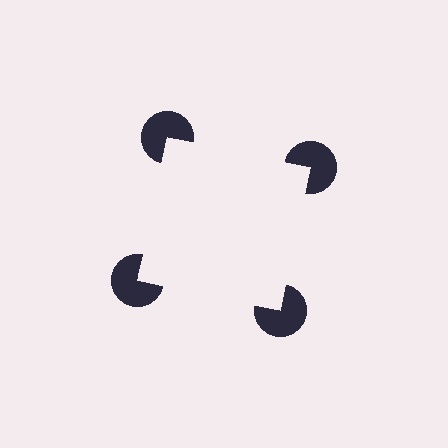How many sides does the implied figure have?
4 sides.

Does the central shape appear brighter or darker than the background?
It typically appears slightly brighter than the background, even though no actual brightness change is drawn.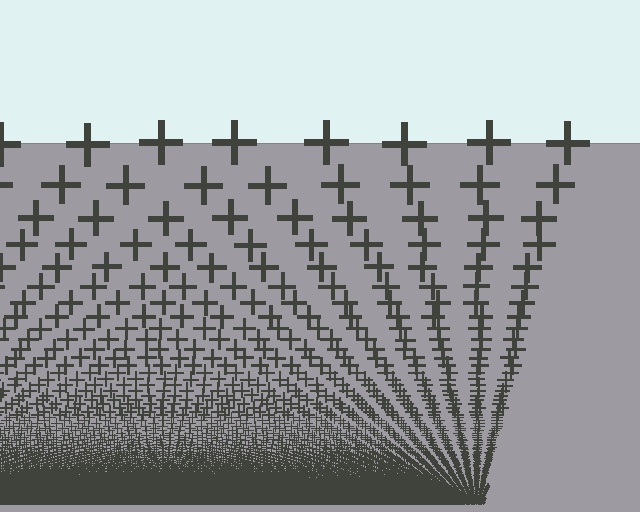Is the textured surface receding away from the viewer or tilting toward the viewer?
The surface appears to tilt toward the viewer. Texture elements get larger and sparser toward the top.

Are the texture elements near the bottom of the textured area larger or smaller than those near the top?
Smaller. The gradient is inverted — elements near the bottom are smaller and denser.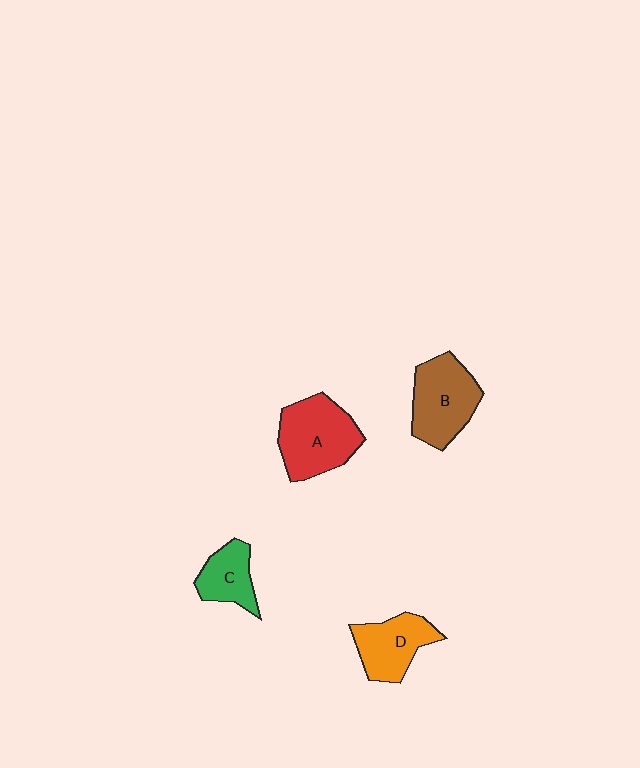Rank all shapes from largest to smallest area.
From largest to smallest: A (red), B (brown), D (orange), C (green).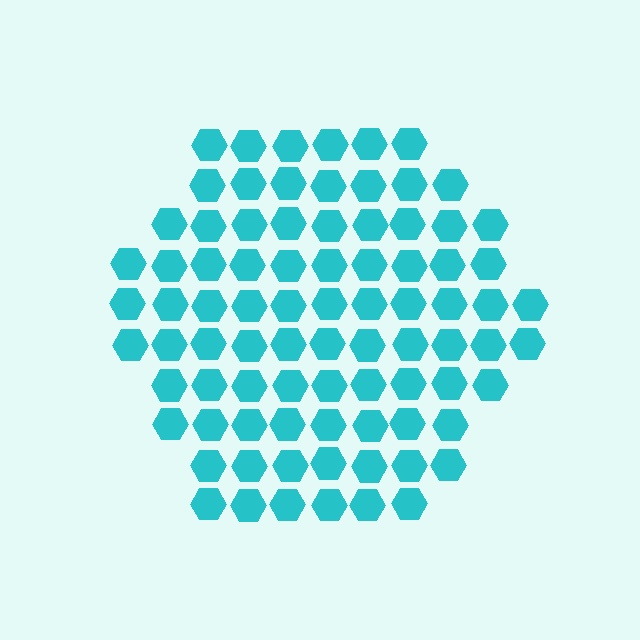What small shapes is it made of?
It is made of small hexagons.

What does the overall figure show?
The overall figure shows a hexagon.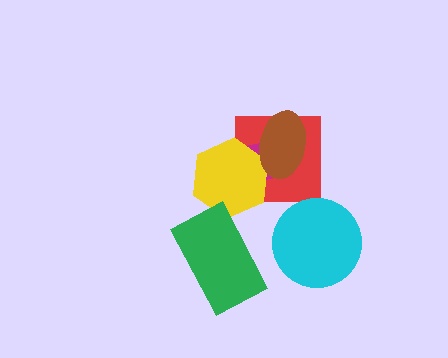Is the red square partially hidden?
Yes, it is partially covered by another shape.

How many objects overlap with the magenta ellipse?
3 objects overlap with the magenta ellipse.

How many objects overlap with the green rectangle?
0 objects overlap with the green rectangle.